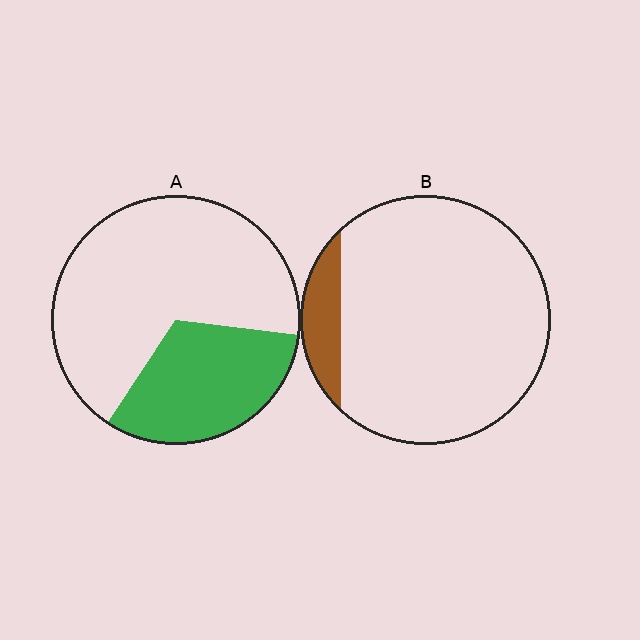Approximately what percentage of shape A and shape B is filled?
A is approximately 30% and B is approximately 10%.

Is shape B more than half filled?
No.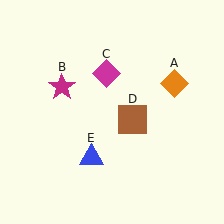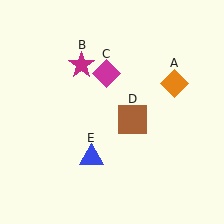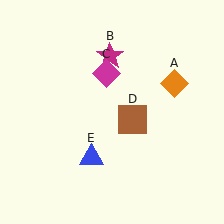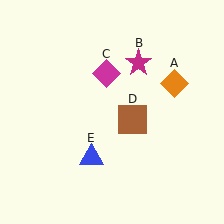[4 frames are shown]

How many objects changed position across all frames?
1 object changed position: magenta star (object B).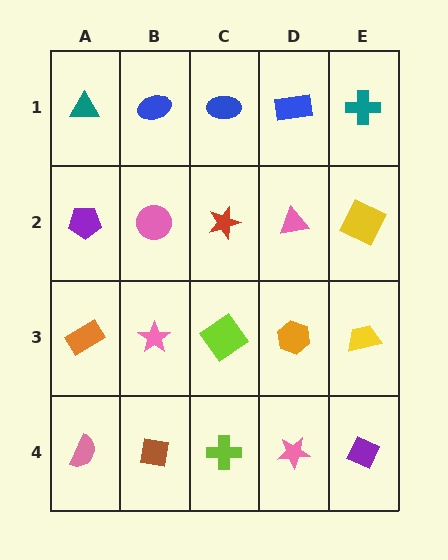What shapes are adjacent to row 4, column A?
An orange rectangle (row 3, column A), a brown square (row 4, column B).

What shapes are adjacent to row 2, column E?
A teal cross (row 1, column E), a yellow trapezoid (row 3, column E), a pink triangle (row 2, column D).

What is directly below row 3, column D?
A pink star.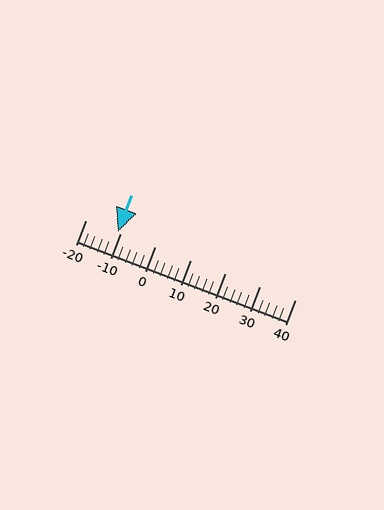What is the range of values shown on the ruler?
The ruler shows values from -20 to 40.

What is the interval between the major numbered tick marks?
The major tick marks are spaced 10 units apart.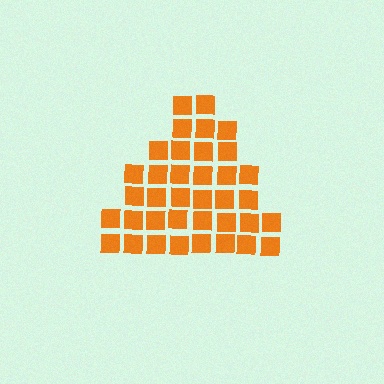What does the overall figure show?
The overall figure shows a triangle.